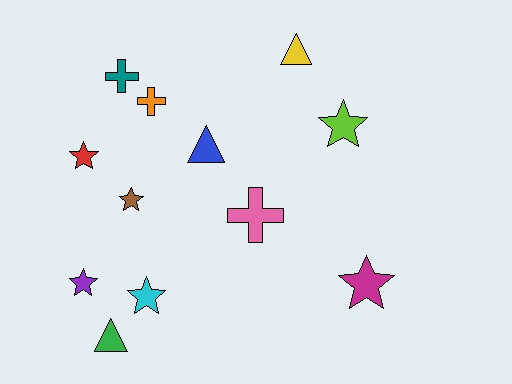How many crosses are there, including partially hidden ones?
There are 3 crosses.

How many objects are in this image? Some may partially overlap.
There are 12 objects.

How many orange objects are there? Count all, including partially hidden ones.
There is 1 orange object.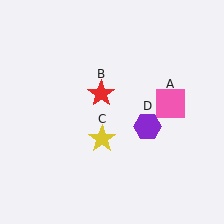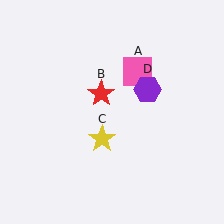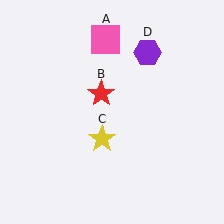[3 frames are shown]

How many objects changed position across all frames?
2 objects changed position: pink square (object A), purple hexagon (object D).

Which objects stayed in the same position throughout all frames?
Red star (object B) and yellow star (object C) remained stationary.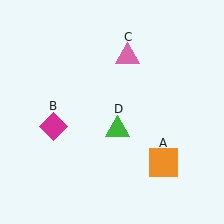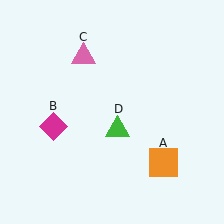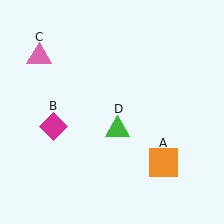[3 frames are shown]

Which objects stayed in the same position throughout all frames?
Orange square (object A) and magenta diamond (object B) and green triangle (object D) remained stationary.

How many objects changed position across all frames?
1 object changed position: pink triangle (object C).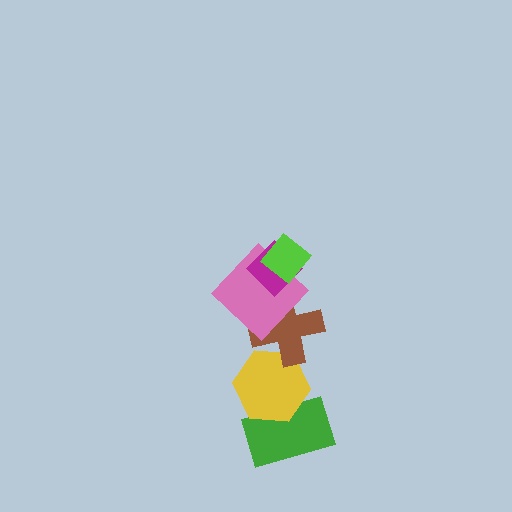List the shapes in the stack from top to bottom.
From top to bottom: the lime diamond, the magenta diamond, the pink diamond, the brown cross, the yellow hexagon, the green rectangle.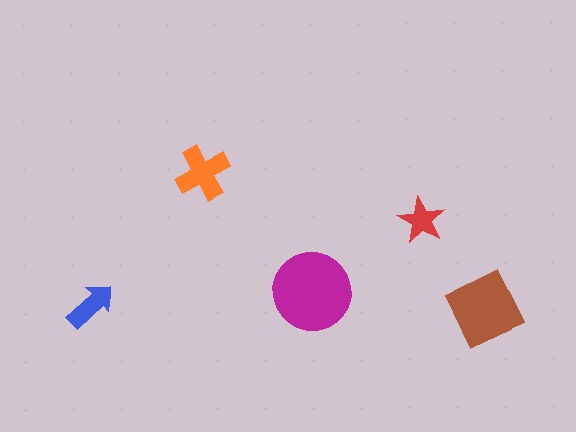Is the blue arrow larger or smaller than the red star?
Larger.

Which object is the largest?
The magenta circle.